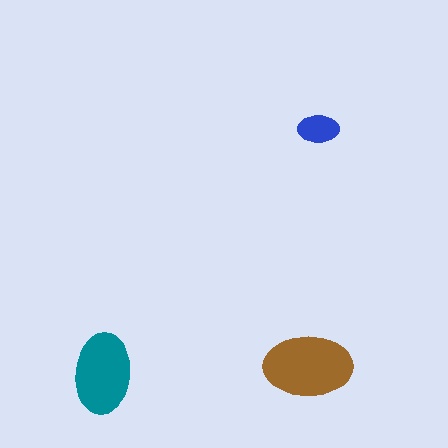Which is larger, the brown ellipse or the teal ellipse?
The brown one.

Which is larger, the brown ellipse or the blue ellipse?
The brown one.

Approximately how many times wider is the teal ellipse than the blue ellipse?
About 2 times wider.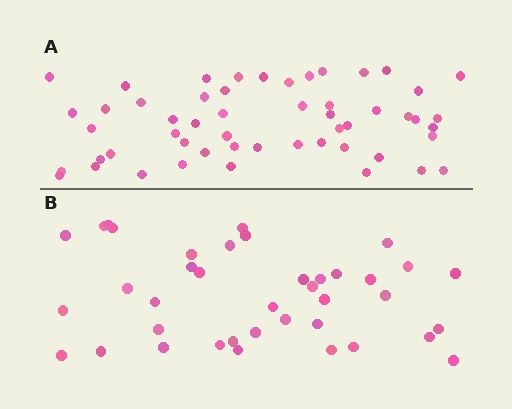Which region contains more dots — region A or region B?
Region A (the top region) has more dots.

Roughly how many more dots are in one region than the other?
Region A has approximately 15 more dots than region B.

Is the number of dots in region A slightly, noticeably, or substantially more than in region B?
Region A has noticeably more, but not dramatically so. The ratio is roughly 1.4 to 1.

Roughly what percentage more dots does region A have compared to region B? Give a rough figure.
About 35% more.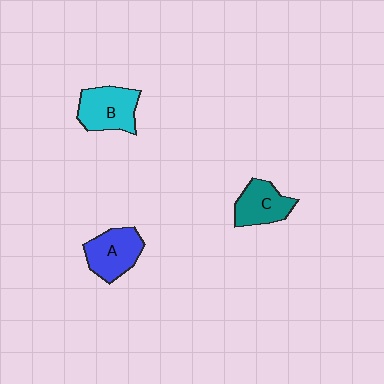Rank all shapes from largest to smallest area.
From largest to smallest: B (cyan), A (blue), C (teal).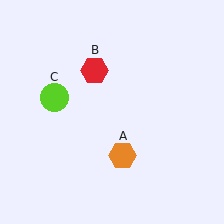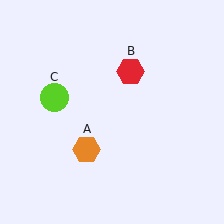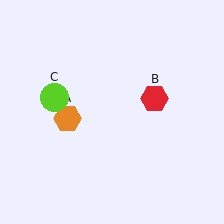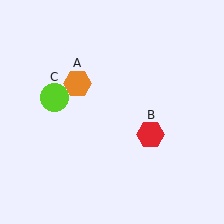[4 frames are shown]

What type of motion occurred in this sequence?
The orange hexagon (object A), red hexagon (object B) rotated clockwise around the center of the scene.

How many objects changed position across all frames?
2 objects changed position: orange hexagon (object A), red hexagon (object B).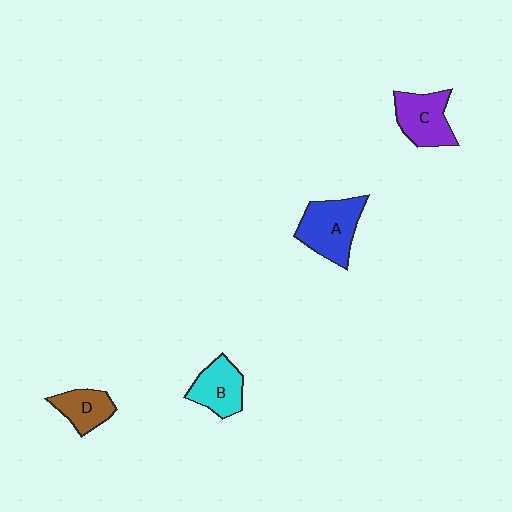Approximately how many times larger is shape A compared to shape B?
Approximately 1.3 times.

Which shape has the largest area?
Shape A (blue).